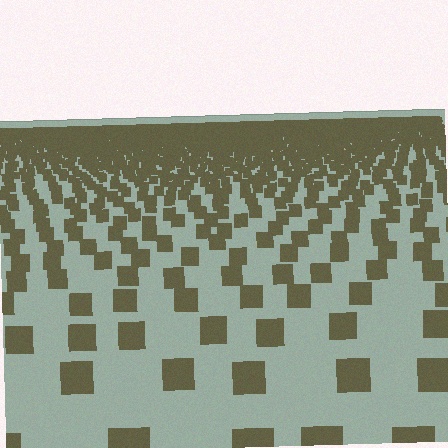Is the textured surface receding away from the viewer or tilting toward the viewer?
The surface is receding away from the viewer. Texture elements get smaller and denser toward the top.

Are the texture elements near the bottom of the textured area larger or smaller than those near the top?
Larger. Near the bottom, elements are closer to the viewer and appear at a bigger on-screen size.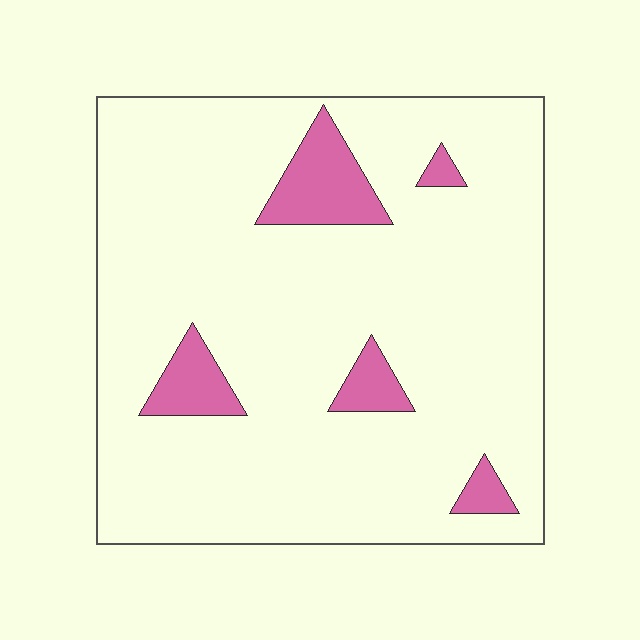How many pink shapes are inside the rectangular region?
5.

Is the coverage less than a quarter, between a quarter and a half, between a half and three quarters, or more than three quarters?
Less than a quarter.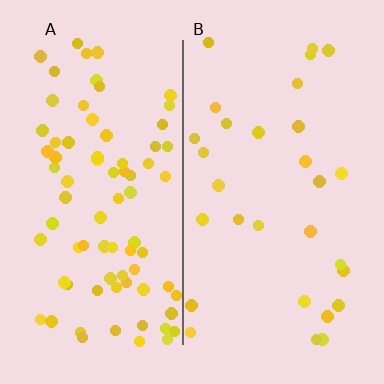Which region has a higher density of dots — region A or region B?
A (the left).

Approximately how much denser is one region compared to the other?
Approximately 2.7× — region A over region B.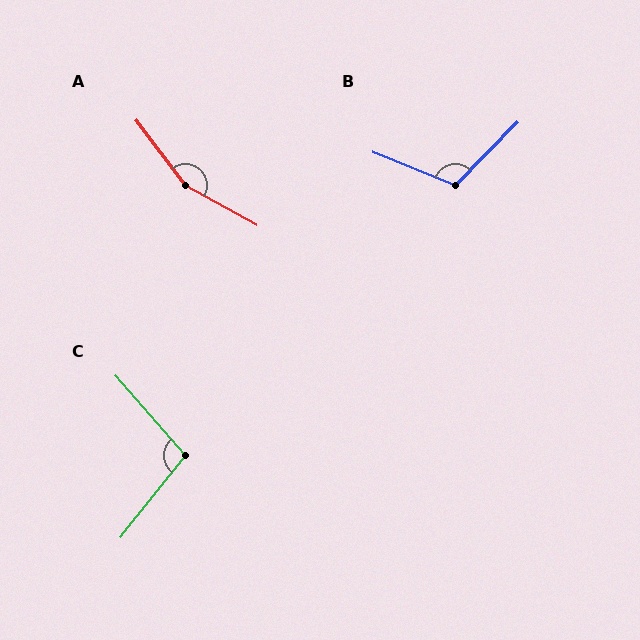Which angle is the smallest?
C, at approximately 100 degrees.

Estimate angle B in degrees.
Approximately 112 degrees.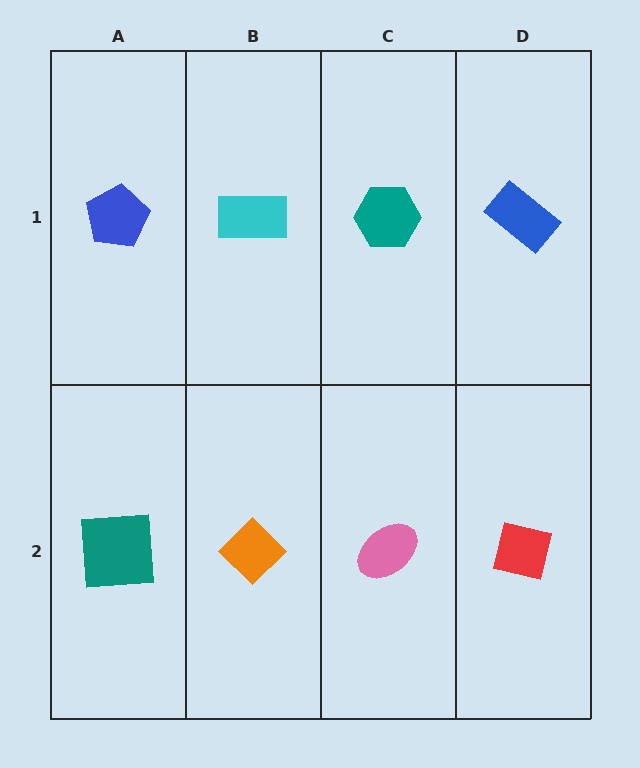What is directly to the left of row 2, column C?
An orange diamond.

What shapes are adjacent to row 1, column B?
An orange diamond (row 2, column B), a blue pentagon (row 1, column A), a teal hexagon (row 1, column C).